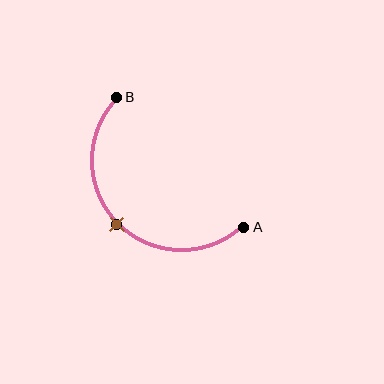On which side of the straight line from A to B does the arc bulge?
The arc bulges below and to the left of the straight line connecting A and B.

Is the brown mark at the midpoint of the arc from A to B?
Yes. The brown mark lies on the arc at equal arc-length from both A and B — it is the arc midpoint.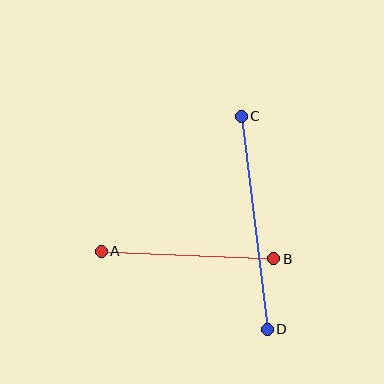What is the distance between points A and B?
The distance is approximately 173 pixels.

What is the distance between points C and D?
The distance is approximately 215 pixels.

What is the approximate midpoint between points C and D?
The midpoint is at approximately (254, 223) pixels.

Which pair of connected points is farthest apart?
Points C and D are farthest apart.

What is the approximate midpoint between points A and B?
The midpoint is at approximately (187, 255) pixels.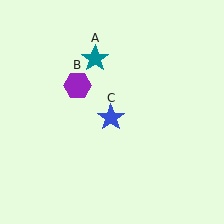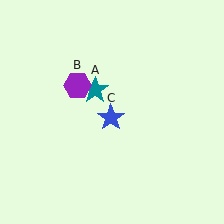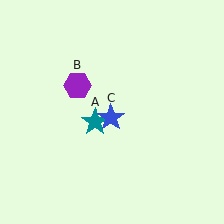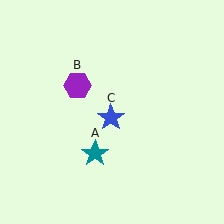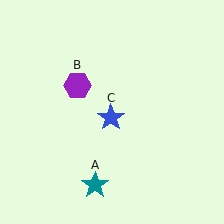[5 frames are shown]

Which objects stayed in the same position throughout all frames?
Purple hexagon (object B) and blue star (object C) remained stationary.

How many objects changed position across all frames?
1 object changed position: teal star (object A).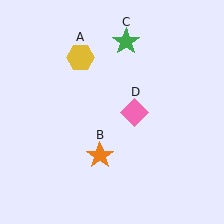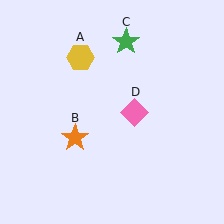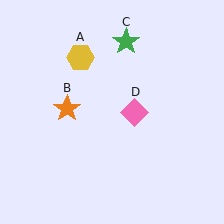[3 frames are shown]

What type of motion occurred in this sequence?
The orange star (object B) rotated clockwise around the center of the scene.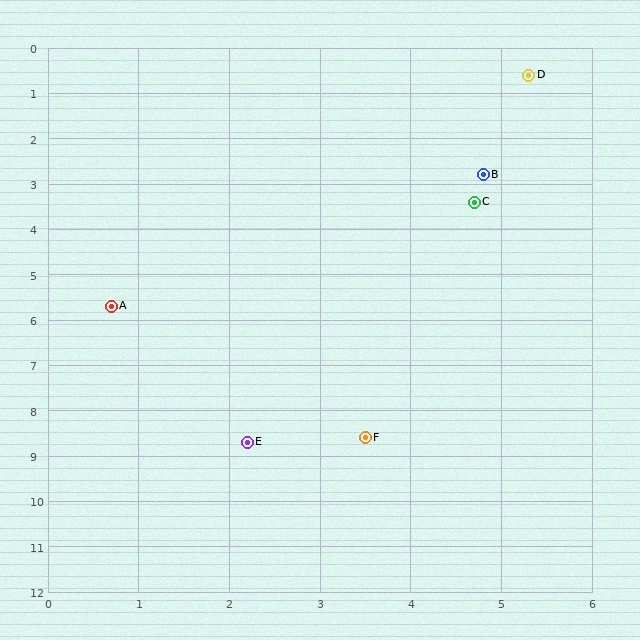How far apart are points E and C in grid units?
Points E and C are about 5.9 grid units apart.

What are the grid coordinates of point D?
Point D is at approximately (5.3, 0.6).